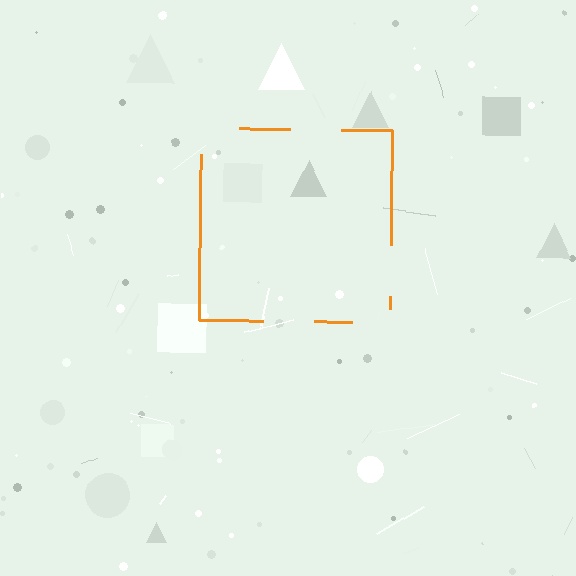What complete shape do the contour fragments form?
The contour fragments form a square.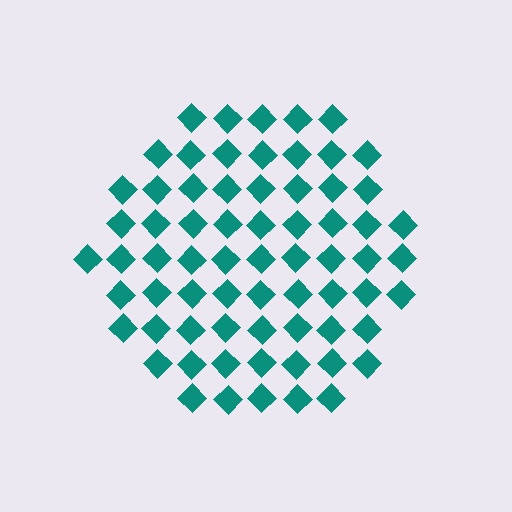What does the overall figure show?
The overall figure shows a hexagon.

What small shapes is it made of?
It is made of small diamonds.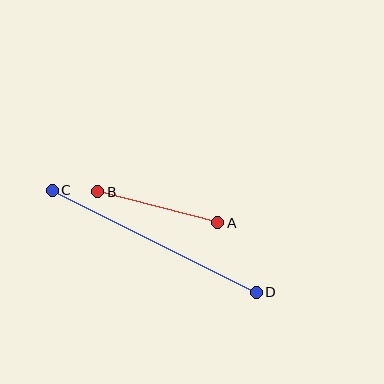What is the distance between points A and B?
The distance is approximately 124 pixels.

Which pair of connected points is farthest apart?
Points C and D are farthest apart.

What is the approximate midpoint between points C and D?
The midpoint is at approximately (154, 241) pixels.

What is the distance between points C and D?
The distance is approximately 228 pixels.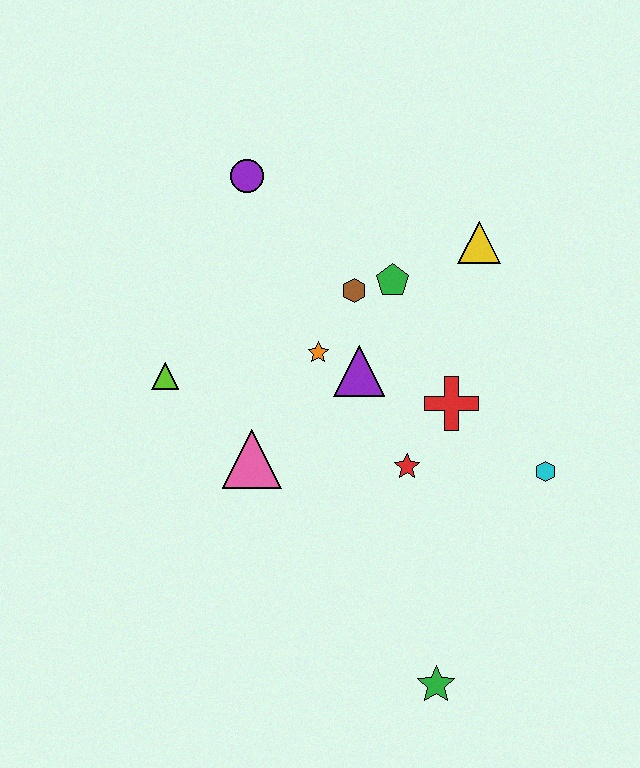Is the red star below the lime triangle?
Yes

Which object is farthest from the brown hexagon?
The green star is farthest from the brown hexagon.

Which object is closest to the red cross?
The red star is closest to the red cross.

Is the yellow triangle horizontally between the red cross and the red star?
No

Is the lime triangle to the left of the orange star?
Yes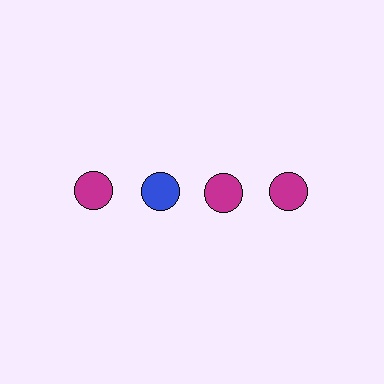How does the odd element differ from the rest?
It has a different color: blue instead of magenta.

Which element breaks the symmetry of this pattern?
The blue circle in the top row, second from left column breaks the symmetry. All other shapes are magenta circles.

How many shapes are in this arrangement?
There are 4 shapes arranged in a grid pattern.